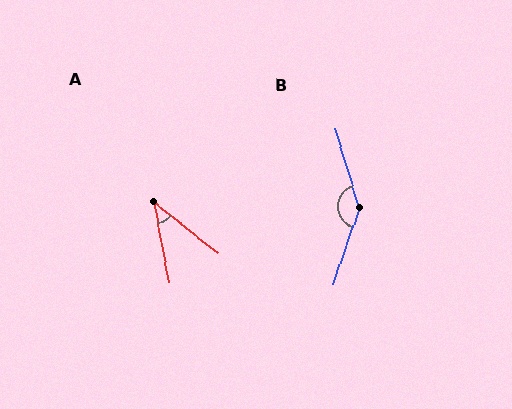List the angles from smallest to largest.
A (41°), B (144°).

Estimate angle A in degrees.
Approximately 41 degrees.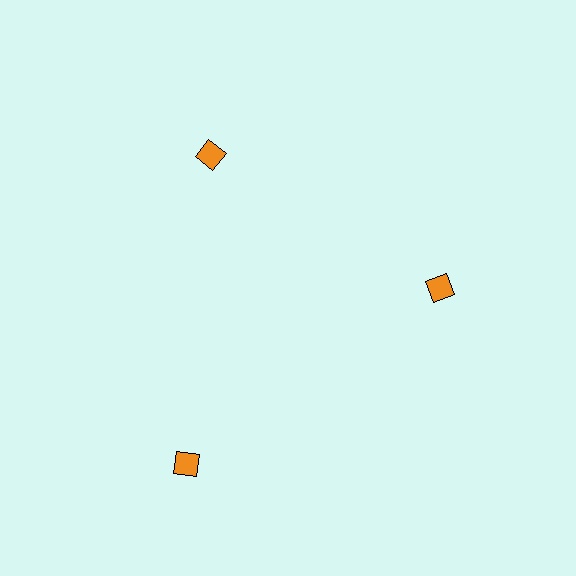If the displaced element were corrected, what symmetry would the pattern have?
It would have 3-fold rotational symmetry — the pattern would map onto itself every 120 degrees.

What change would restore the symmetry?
The symmetry would be restored by moving it inward, back onto the ring so that all 3 diamonds sit at equal angles and equal distance from the center.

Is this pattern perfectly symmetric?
No. The 3 orange diamonds are arranged in a ring, but one element near the 7 o'clock position is pushed outward from the center, breaking the 3-fold rotational symmetry.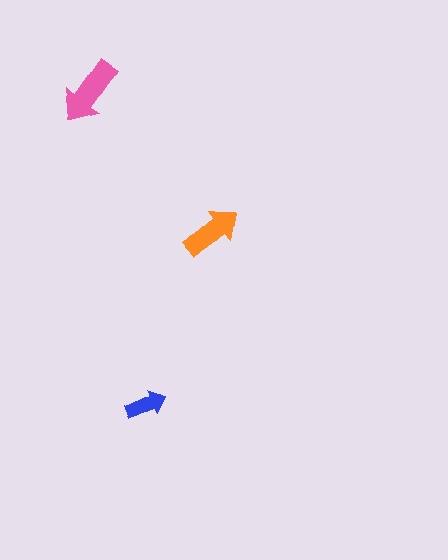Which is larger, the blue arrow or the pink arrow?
The pink one.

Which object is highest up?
The pink arrow is topmost.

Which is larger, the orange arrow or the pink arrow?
The pink one.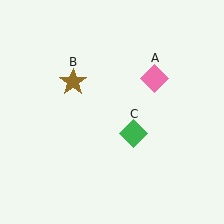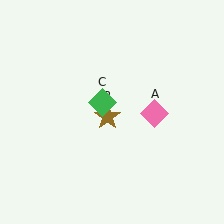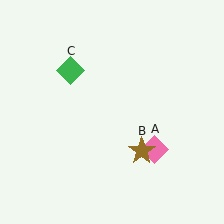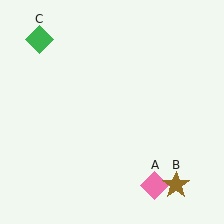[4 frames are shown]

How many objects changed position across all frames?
3 objects changed position: pink diamond (object A), brown star (object B), green diamond (object C).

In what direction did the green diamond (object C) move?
The green diamond (object C) moved up and to the left.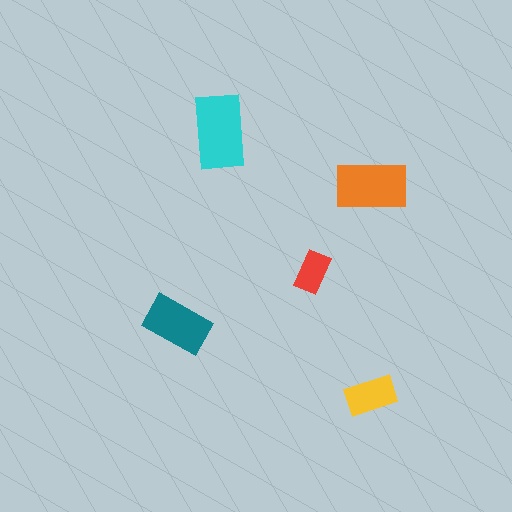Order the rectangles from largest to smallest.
the cyan one, the orange one, the teal one, the yellow one, the red one.